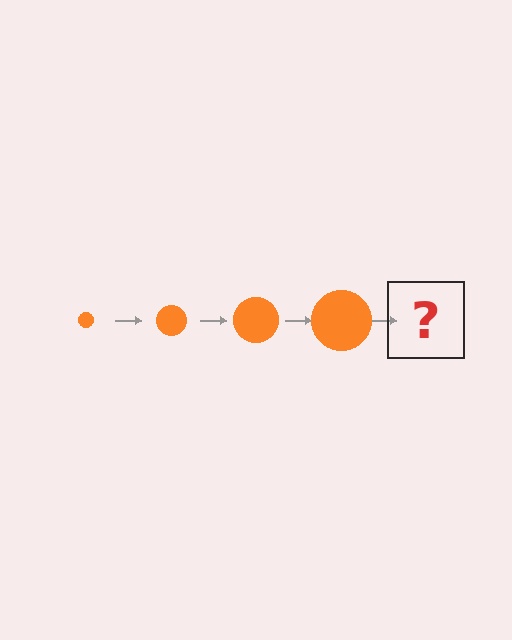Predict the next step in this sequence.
The next step is an orange circle, larger than the previous one.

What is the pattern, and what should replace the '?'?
The pattern is that the circle gets progressively larger each step. The '?' should be an orange circle, larger than the previous one.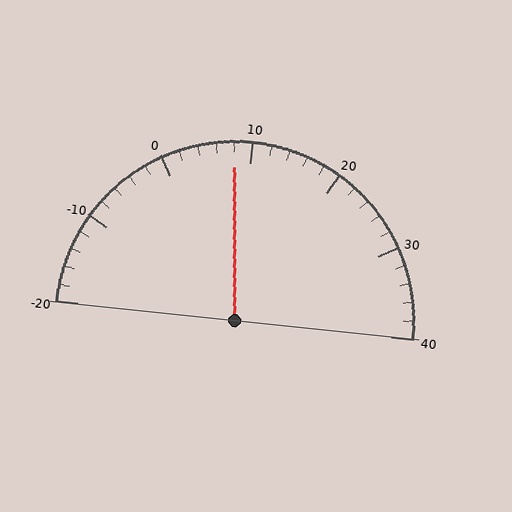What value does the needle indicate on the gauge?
The needle indicates approximately 8.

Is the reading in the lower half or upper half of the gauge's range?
The reading is in the lower half of the range (-20 to 40).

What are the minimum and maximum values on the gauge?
The gauge ranges from -20 to 40.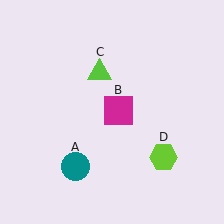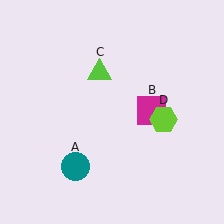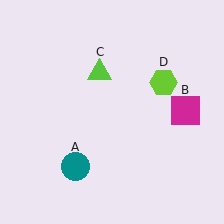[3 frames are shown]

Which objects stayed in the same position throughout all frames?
Teal circle (object A) and lime triangle (object C) remained stationary.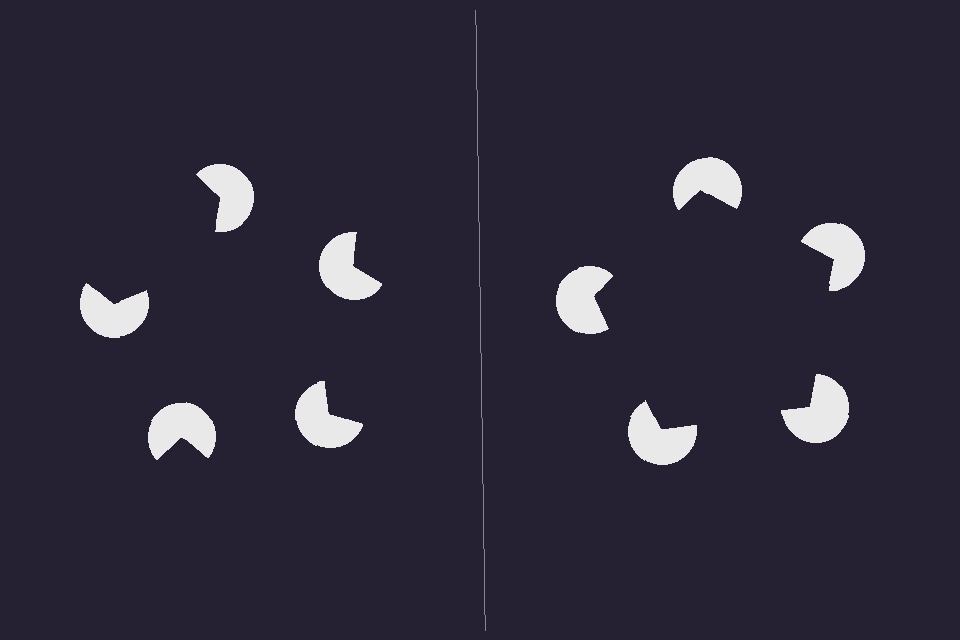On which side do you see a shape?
An illusory pentagon appears on the right side. On the left side the wedge cuts are rotated, so no coherent shape forms.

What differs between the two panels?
The pac-man discs are positioned identically on both sides; only the wedge orientations differ. On the right they align to a pentagon; on the left they are misaligned.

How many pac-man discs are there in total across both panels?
10 — 5 on each side.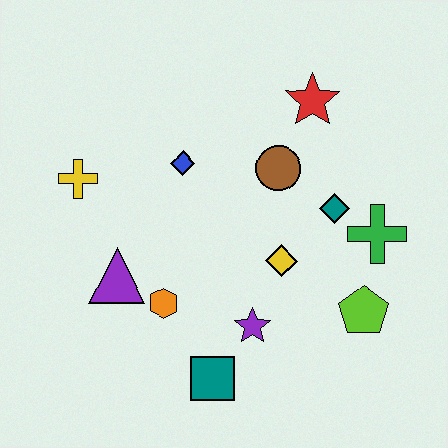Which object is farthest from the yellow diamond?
The yellow cross is farthest from the yellow diamond.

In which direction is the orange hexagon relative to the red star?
The orange hexagon is below the red star.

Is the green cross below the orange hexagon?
No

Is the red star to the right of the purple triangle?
Yes